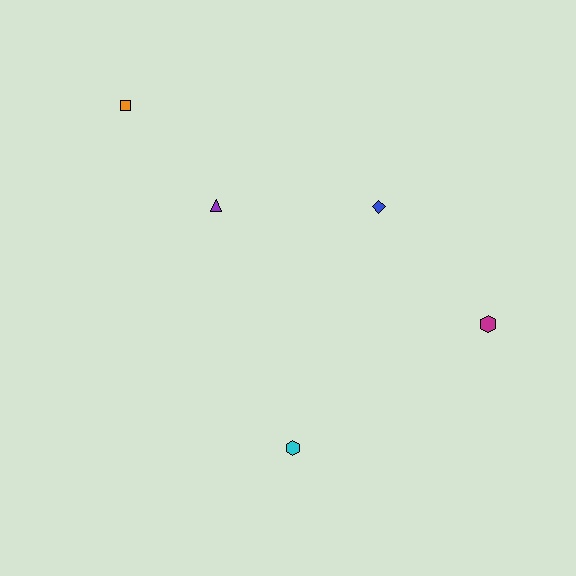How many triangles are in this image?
There is 1 triangle.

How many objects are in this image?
There are 5 objects.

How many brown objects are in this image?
There are no brown objects.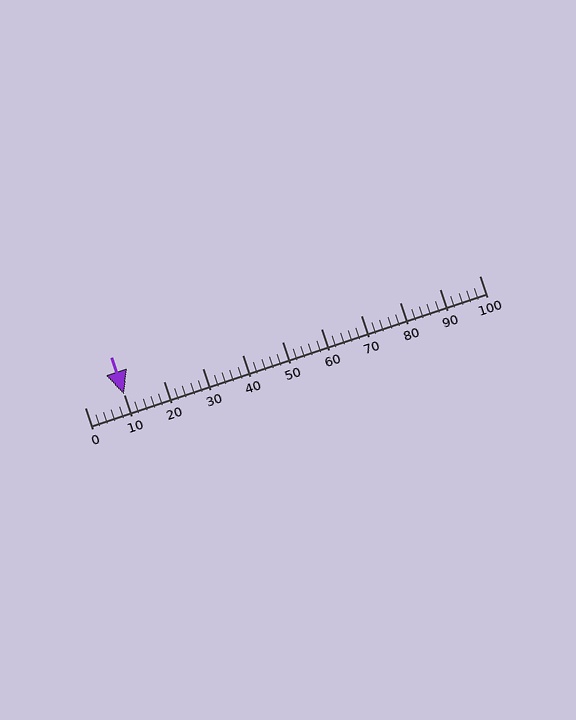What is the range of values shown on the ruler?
The ruler shows values from 0 to 100.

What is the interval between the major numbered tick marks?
The major tick marks are spaced 10 units apart.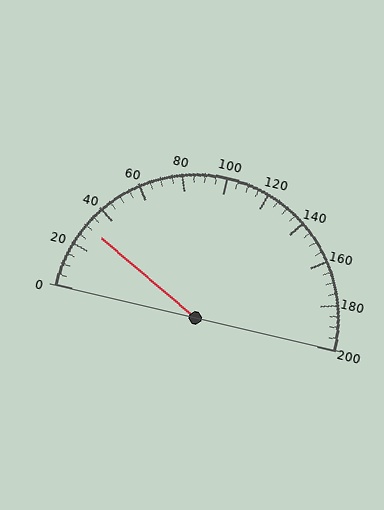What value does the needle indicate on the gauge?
The needle indicates approximately 30.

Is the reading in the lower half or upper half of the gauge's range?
The reading is in the lower half of the range (0 to 200).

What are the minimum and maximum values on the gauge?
The gauge ranges from 0 to 200.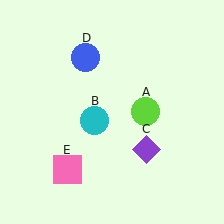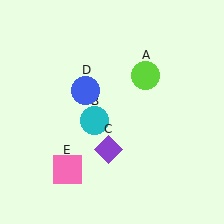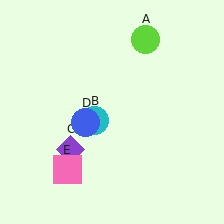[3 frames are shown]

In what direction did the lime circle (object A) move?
The lime circle (object A) moved up.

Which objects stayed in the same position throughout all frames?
Cyan circle (object B) and pink square (object E) remained stationary.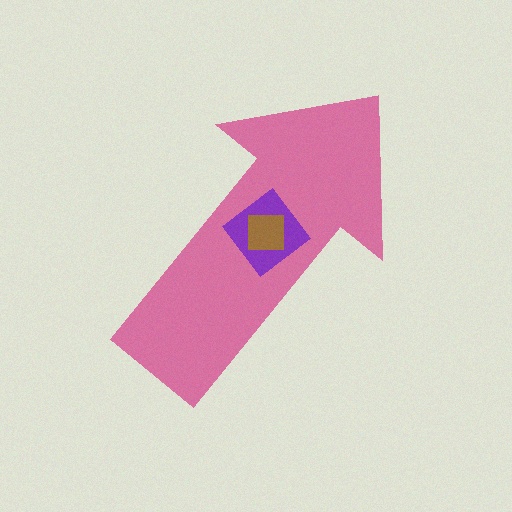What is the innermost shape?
The brown square.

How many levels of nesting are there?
3.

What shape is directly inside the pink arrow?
The purple diamond.